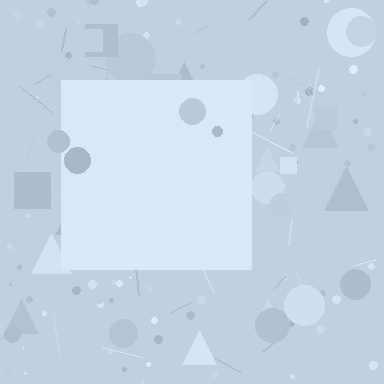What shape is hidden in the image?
A square is hidden in the image.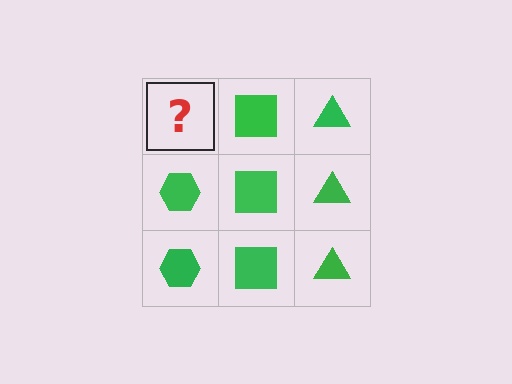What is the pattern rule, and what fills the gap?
The rule is that each column has a consistent shape. The gap should be filled with a green hexagon.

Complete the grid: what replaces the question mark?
The question mark should be replaced with a green hexagon.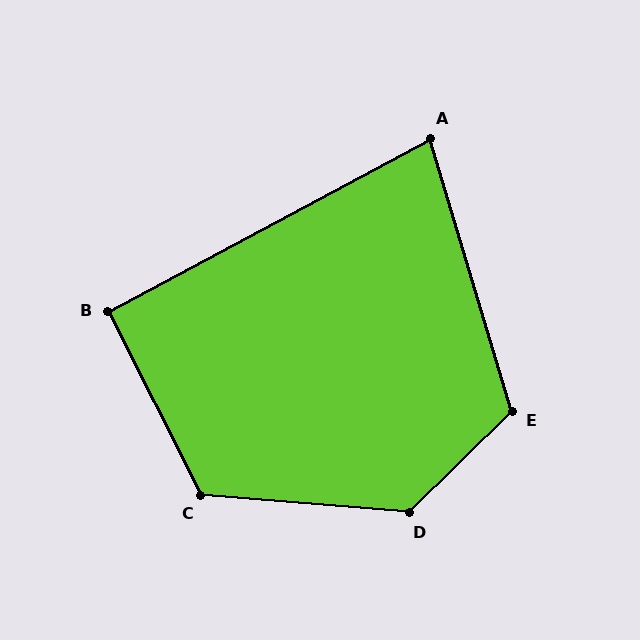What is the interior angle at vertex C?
Approximately 121 degrees (obtuse).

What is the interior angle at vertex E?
Approximately 118 degrees (obtuse).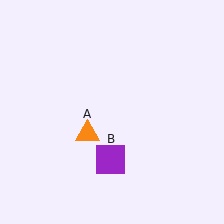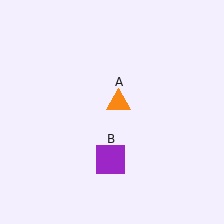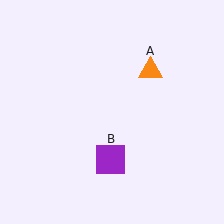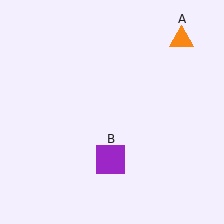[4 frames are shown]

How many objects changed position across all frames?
1 object changed position: orange triangle (object A).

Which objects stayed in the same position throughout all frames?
Purple square (object B) remained stationary.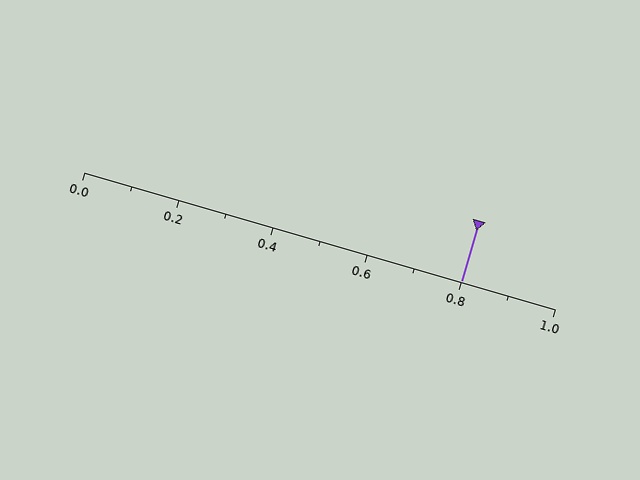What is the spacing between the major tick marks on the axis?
The major ticks are spaced 0.2 apart.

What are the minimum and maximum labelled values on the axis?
The axis runs from 0.0 to 1.0.